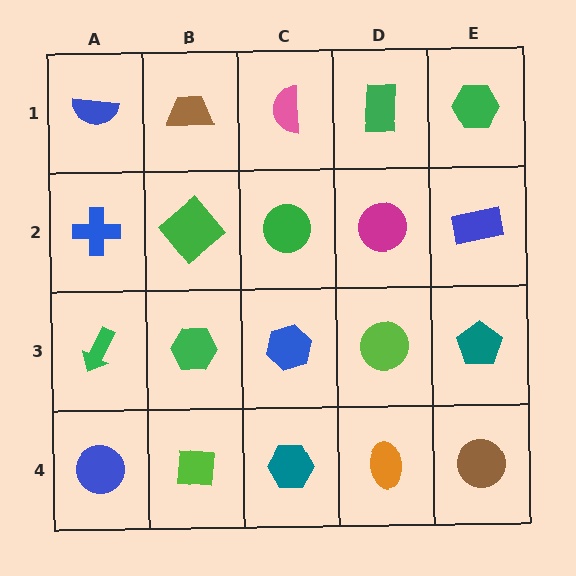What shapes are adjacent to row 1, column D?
A magenta circle (row 2, column D), a pink semicircle (row 1, column C), a green hexagon (row 1, column E).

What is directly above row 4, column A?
A green arrow.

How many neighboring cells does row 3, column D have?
4.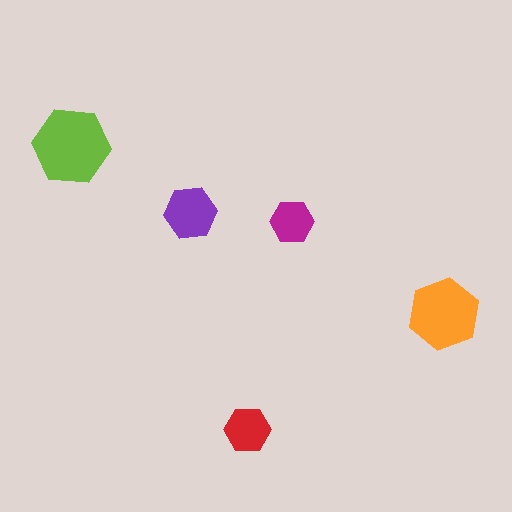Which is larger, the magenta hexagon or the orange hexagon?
The orange one.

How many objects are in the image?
There are 5 objects in the image.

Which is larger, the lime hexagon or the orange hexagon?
The lime one.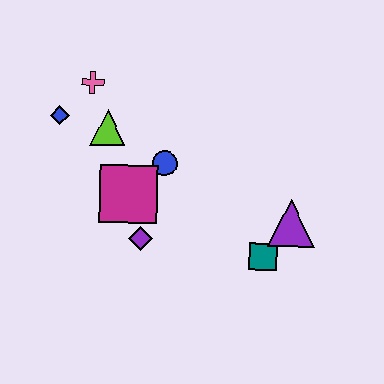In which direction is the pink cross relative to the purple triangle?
The pink cross is to the left of the purple triangle.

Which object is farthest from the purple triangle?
The blue diamond is farthest from the purple triangle.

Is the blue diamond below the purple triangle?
No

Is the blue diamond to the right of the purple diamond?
No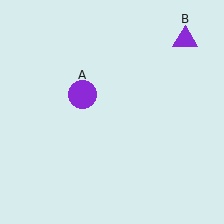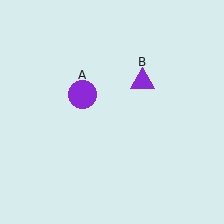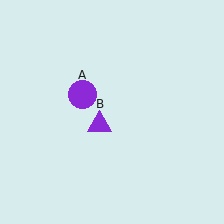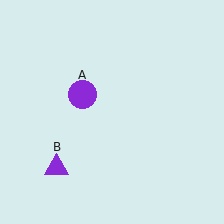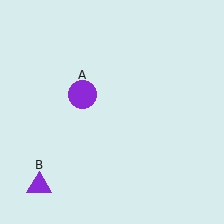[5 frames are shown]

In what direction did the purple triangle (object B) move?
The purple triangle (object B) moved down and to the left.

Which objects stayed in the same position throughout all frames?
Purple circle (object A) remained stationary.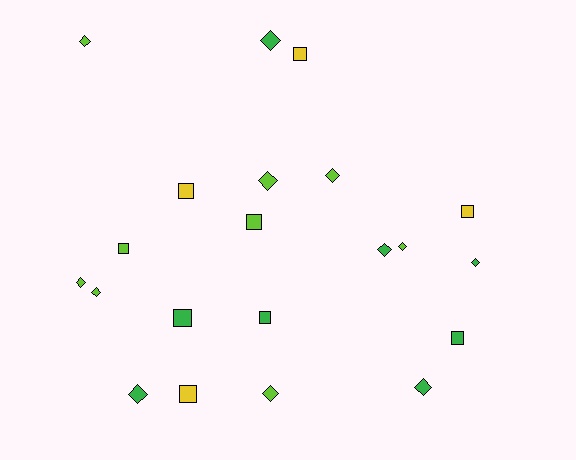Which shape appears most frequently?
Diamond, with 12 objects.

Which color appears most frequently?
Lime, with 9 objects.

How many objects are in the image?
There are 21 objects.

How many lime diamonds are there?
There are 7 lime diamonds.